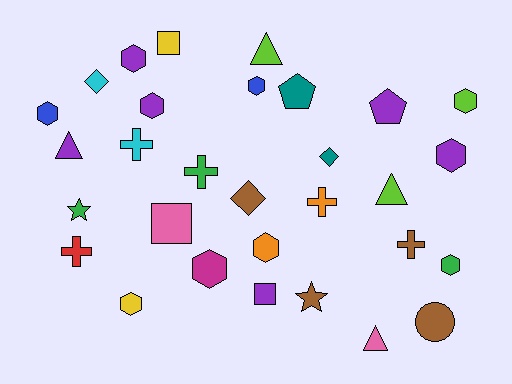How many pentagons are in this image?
There are 2 pentagons.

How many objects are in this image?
There are 30 objects.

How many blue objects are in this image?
There are 2 blue objects.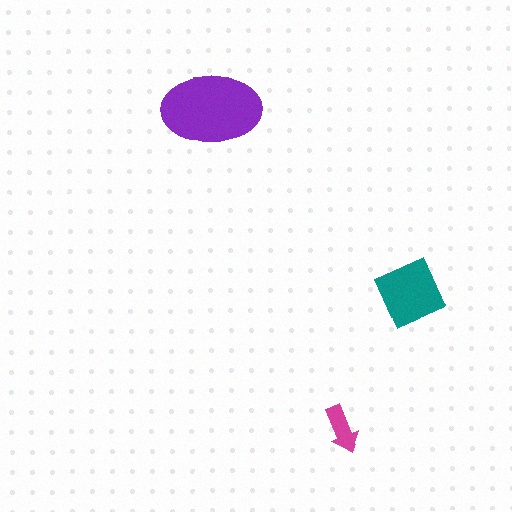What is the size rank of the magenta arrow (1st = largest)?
3rd.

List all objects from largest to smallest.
The purple ellipse, the teal square, the magenta arrow.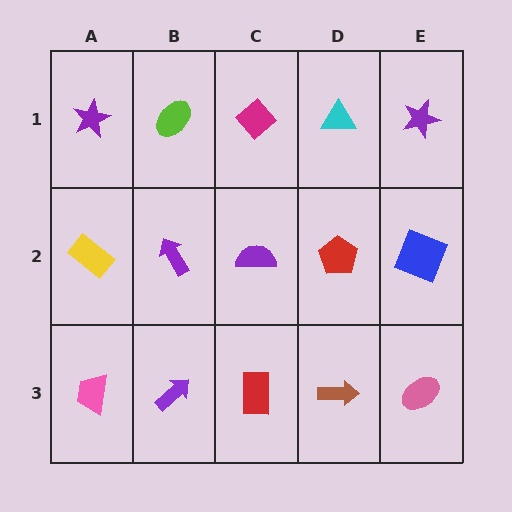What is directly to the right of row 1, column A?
A lime ellipse.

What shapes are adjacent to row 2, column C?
A magenta diamond (row 1, column C), a red rectangle (row 3, column C), a purple arrow (row 2, column B), a red pentagon (row 2, column D).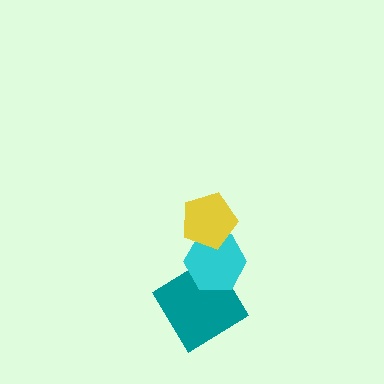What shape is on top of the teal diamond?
The cyan hexagon is on top of the teal diamond.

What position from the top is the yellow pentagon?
The yellow pentagon is 1st from the top.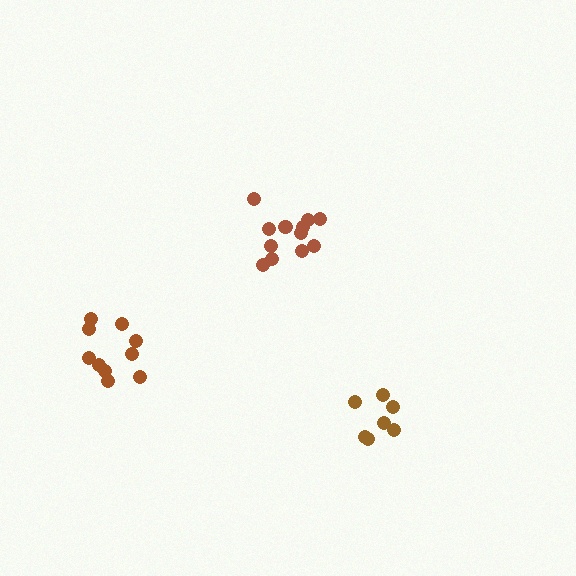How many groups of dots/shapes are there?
There are 3 groups.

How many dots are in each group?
Group 1: 13 dots, Group 2: 10 dots, Group 3: 7 dots (30 total).